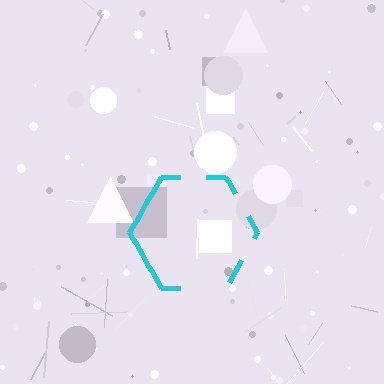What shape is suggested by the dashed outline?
The dashed outline suggests a hexagon.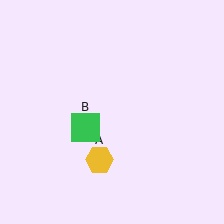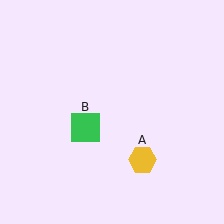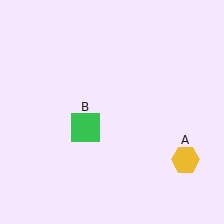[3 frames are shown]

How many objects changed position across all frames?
1 object changed position: yellow hexagon (object A).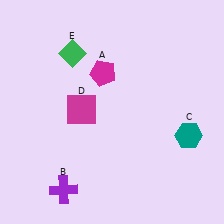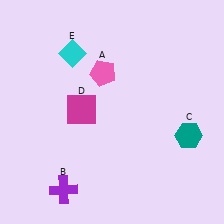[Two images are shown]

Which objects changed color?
A changed from magenta to pink. E changed from green to cyan.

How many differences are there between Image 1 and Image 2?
There are 2 differences between the two images.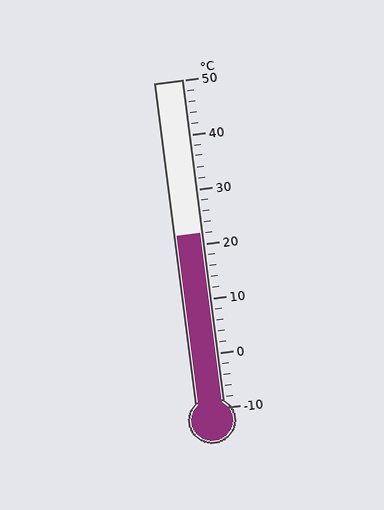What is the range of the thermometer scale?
The thermometer scale ranges from -10°C to 50°C.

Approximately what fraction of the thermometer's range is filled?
The thermometer is filled to approximately 55% of its range.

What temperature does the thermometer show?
The thermometer shows approximately 22°C.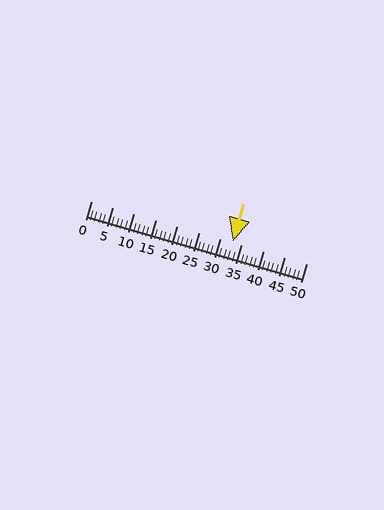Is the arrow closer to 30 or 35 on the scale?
The arrow is closer to 35.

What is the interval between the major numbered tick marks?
The major tick marks are spaced 5 units apart.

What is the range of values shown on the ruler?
The ruler shows values from 0 to 50.